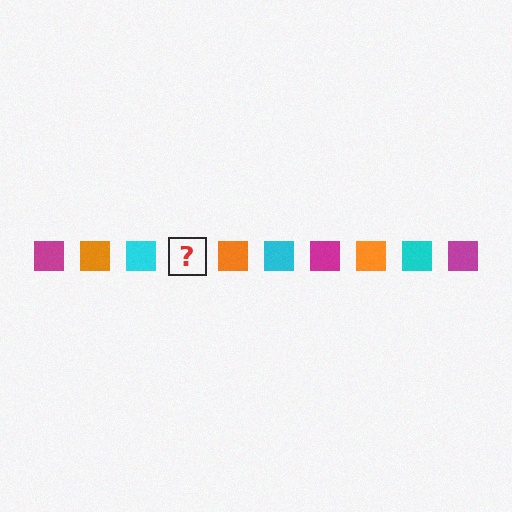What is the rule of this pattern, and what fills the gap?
The rule is that the pattern cycles through magenta, orange, cyan squares. The gap should be filled with a magenta square.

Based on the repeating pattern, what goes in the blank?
The blank should be a magenta square.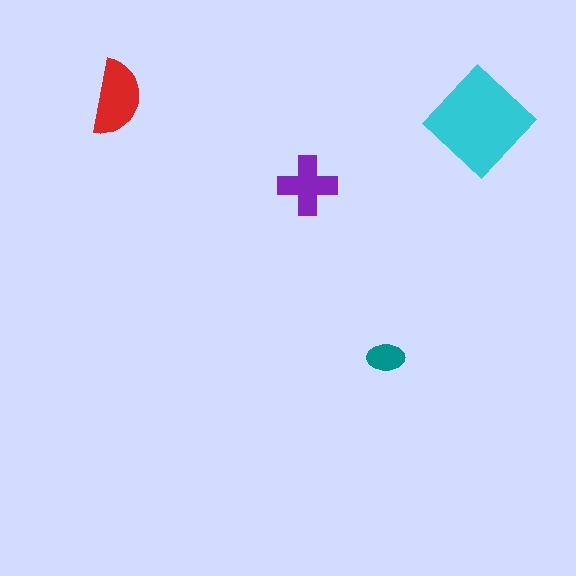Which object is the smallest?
The teal ellipse.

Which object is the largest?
The cyan diamond.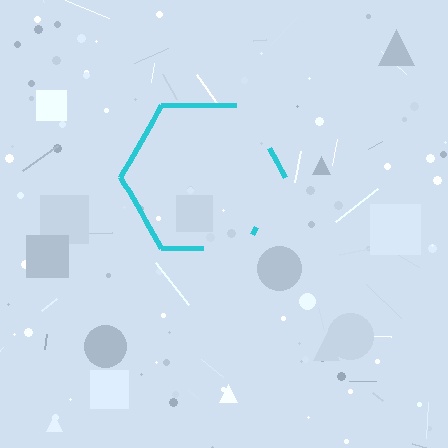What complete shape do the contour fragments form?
The contour fragments form a hexagon.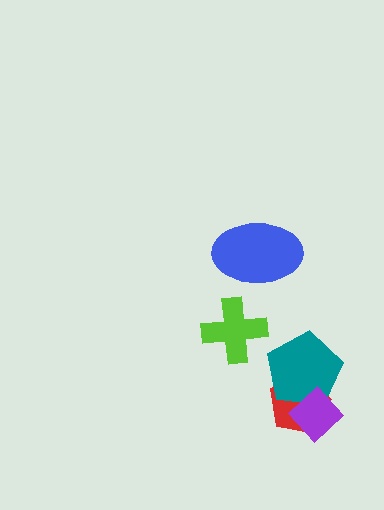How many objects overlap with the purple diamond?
2 objects overlap with the purple diamond.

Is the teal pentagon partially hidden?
Yes, it is partially covered by another shape.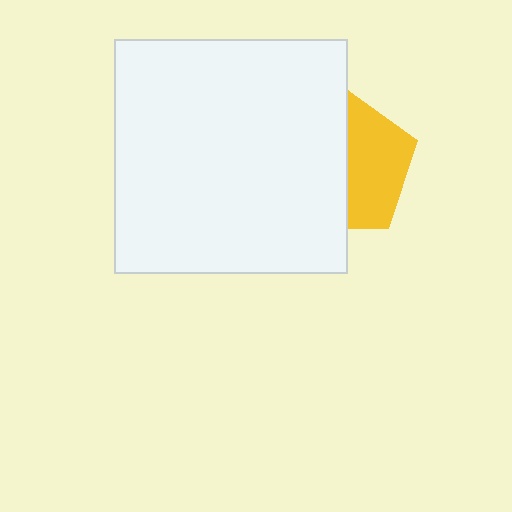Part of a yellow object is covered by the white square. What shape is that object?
It is a pentagon.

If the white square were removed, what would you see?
You would see the complete yellow pentagon.